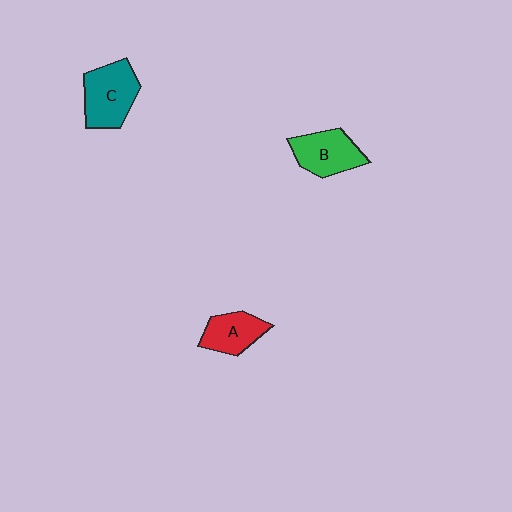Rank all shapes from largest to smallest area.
From largest to smallest: C (teal), B (green), A (red).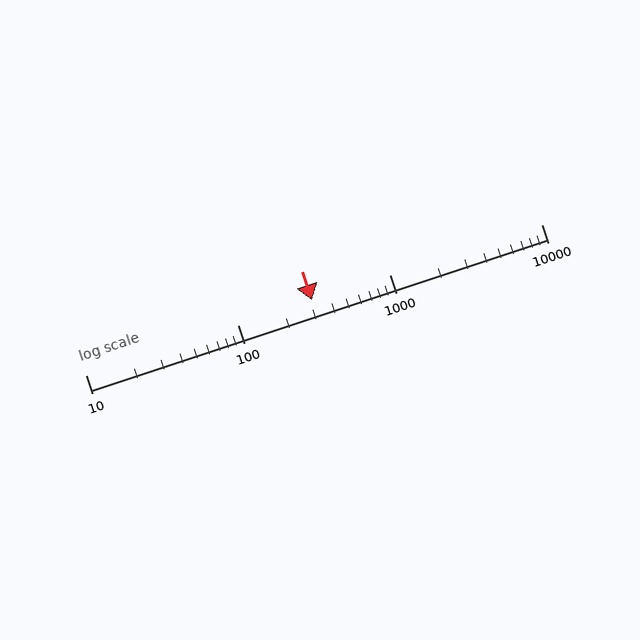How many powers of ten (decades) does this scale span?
The scale spans 3 decades, from 10 to 10000.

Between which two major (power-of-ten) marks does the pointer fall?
The pointer is between 100 and 1000.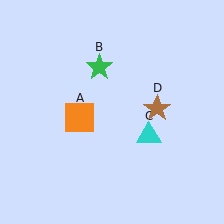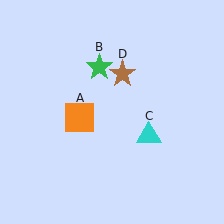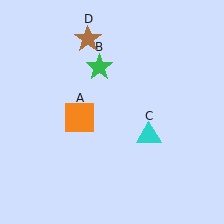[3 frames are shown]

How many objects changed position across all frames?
1 object changed position: brown star (object D).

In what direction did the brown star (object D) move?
The brown star (object D) moved up and to the left.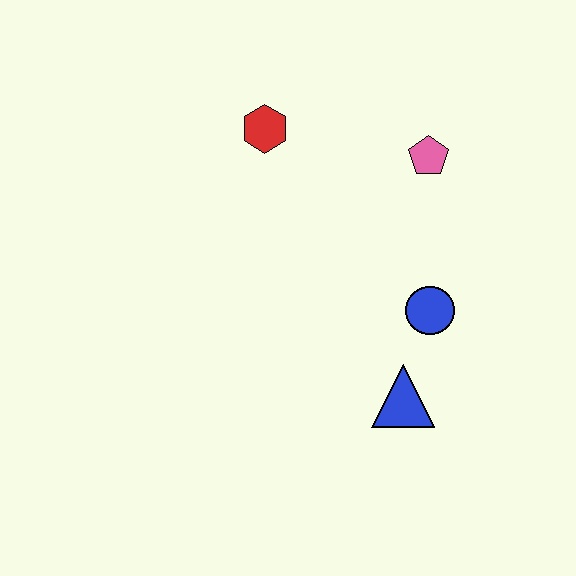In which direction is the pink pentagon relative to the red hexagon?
The pink pentagon is to the right of the red hexagon.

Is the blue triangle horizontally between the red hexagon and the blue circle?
Yes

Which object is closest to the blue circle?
The blue triangle is closest to the blue circle.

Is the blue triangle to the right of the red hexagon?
Yes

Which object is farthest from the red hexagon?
The blue triangle is farthest from the red hexagon.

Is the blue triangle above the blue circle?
No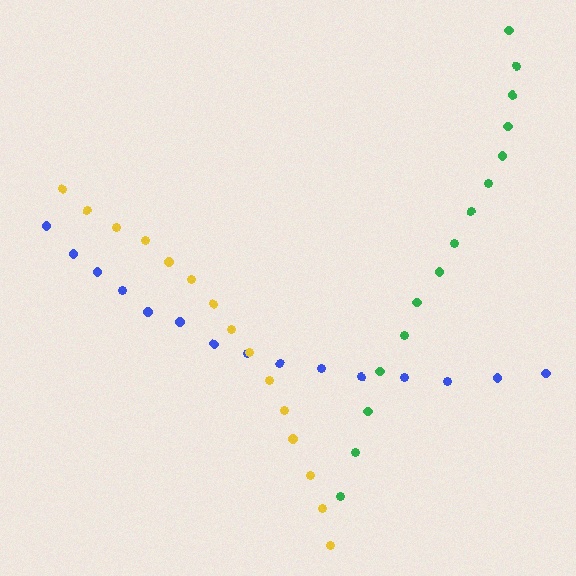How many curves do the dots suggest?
There are 3 distinct paths.